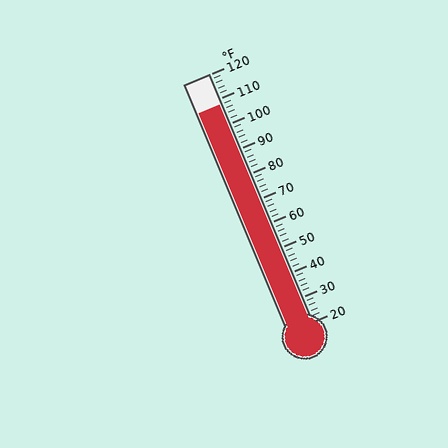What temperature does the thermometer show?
The thermometer shows approximately 108°F.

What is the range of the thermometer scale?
The thermometer scale ranges from 20°F to 120°F.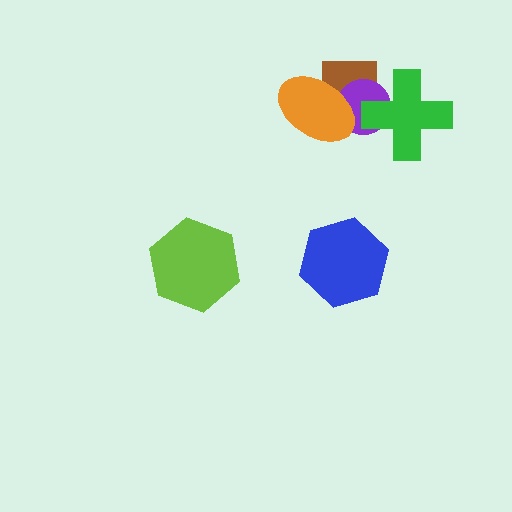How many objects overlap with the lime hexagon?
0 objects overlap with the lime hexagon.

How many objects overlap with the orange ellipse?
2 objects overlap with the orange ellipse.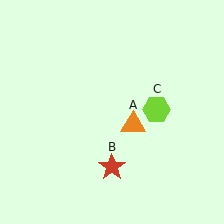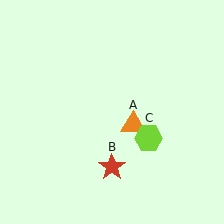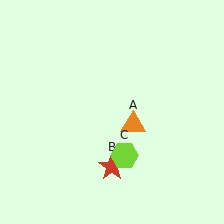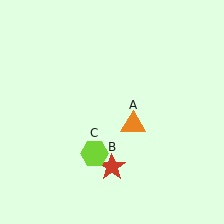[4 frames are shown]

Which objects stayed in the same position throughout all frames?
Orange triangle (object A) and red star (object B) remained stationary.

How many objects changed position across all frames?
1 object changed position: lime hexagon (object C).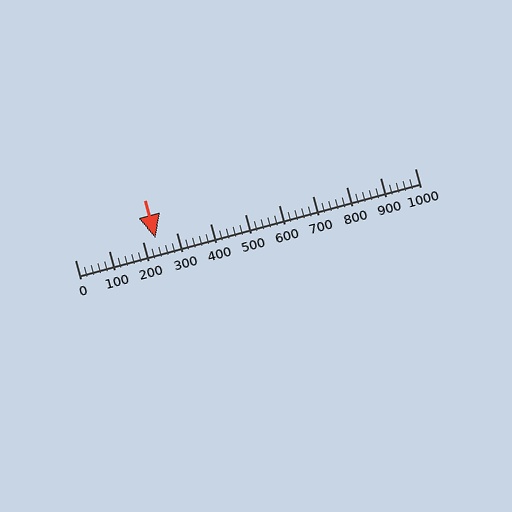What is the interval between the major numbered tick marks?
The major tick marks are spaced 100 units apart.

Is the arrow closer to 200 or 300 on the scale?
The arrow is closer to 200.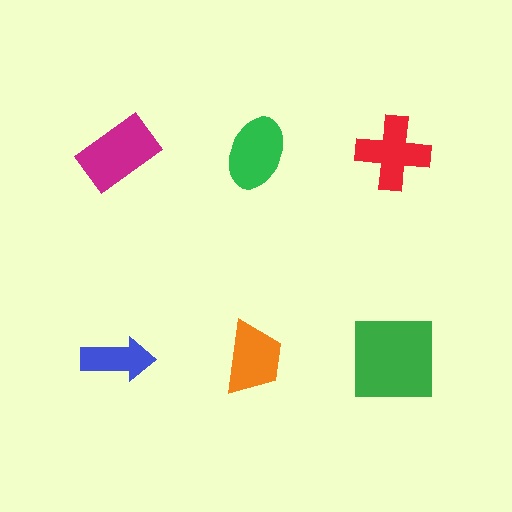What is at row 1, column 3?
A red cross.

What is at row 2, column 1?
A blue arrow.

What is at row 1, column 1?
A magenta rectangle.